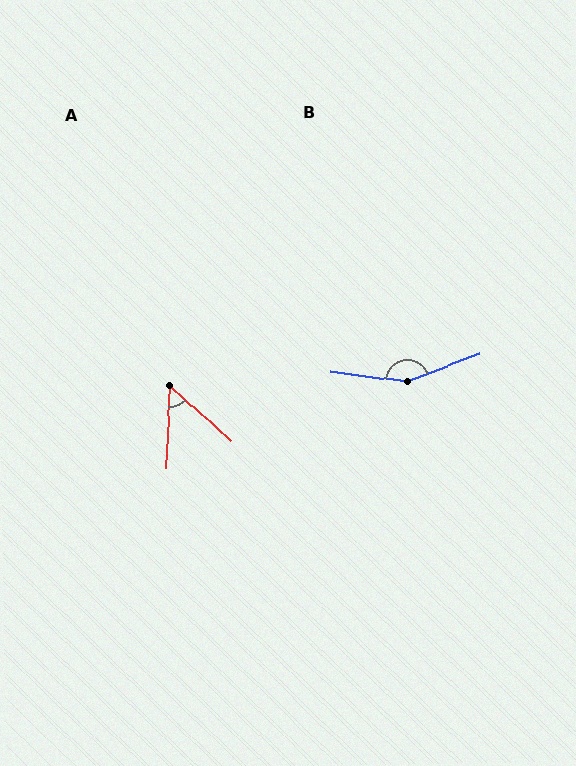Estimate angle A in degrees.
Approximately 50 degrees.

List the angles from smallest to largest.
A (50°), B (152°).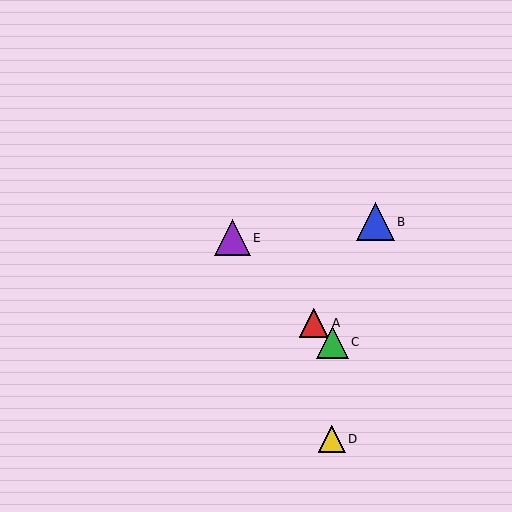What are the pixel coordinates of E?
Object E is at (232, 238).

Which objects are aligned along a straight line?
Objects A, C, E are aligned along a straight line.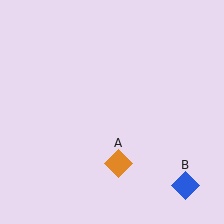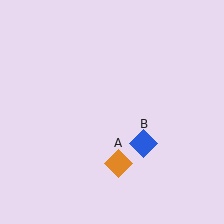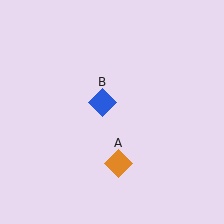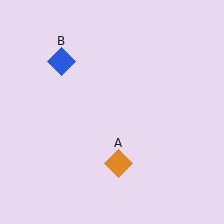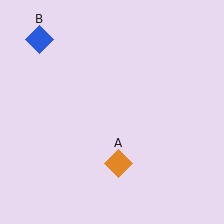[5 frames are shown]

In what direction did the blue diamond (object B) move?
The blue diamond (object B) moved up and to the left.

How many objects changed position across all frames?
1 object changed position: blue diamond (object B).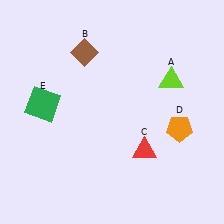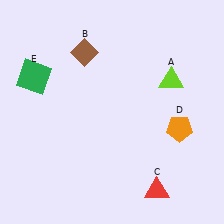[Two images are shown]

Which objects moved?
The objects that moved are: the red triangle (C), the green square (E).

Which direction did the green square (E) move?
The green square (E) moved up.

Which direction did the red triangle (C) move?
The red triangle (C) moved down.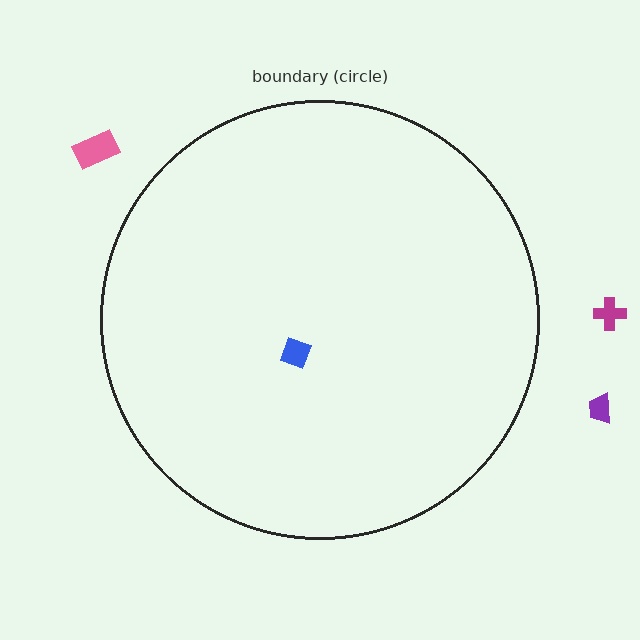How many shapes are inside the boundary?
1 inside, 3 outside.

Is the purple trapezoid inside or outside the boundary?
Outside.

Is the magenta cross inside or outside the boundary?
Outside.